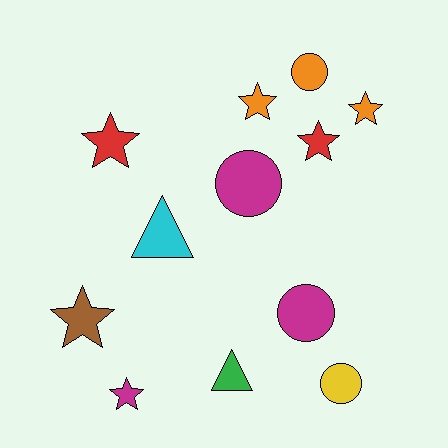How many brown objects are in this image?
There is 1 brown object.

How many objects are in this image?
There are 12 objects.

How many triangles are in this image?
There are 2 triangles.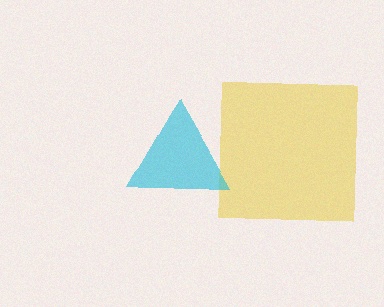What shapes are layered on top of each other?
The layered shapes are: a yellow square, a cyan triangle.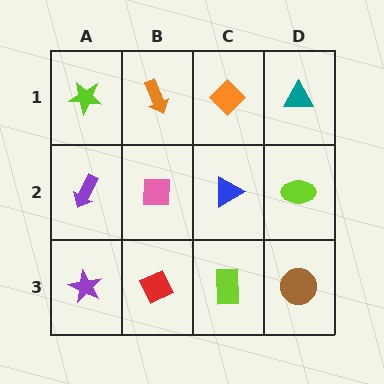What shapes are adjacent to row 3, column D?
A lime ellipse (row 2, column D), a lime rectangle (row 3, column C).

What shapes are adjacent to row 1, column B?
A pink square (row 2, column B), a lime star (row 1, column A), an orange diamond (row 1, column C).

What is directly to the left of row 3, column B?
A purple star.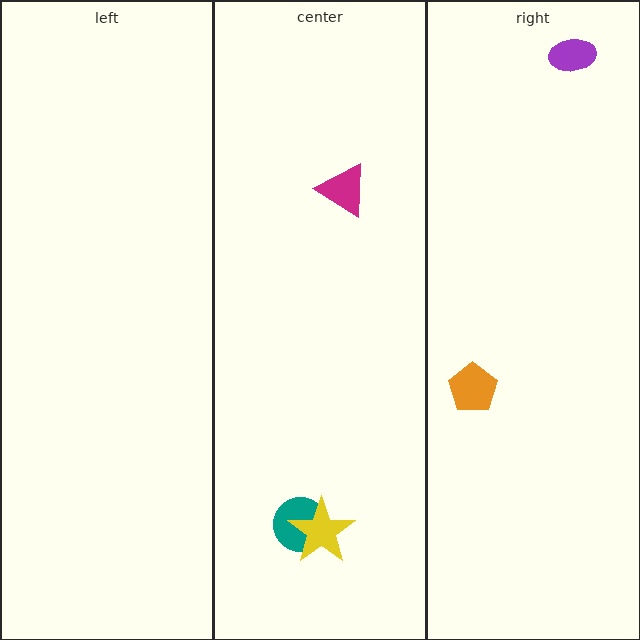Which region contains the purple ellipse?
The right region.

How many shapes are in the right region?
2.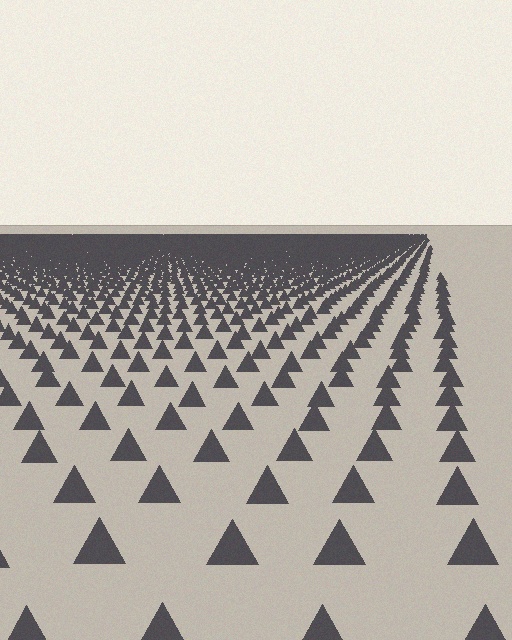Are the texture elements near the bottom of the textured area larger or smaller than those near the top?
Larger. Near the bottom, elements are closer to the viewer and appear at a bigger on-screen size.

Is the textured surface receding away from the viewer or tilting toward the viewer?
The surface is receding away from the viewer. Texture elements get smaller and denser toward the top.